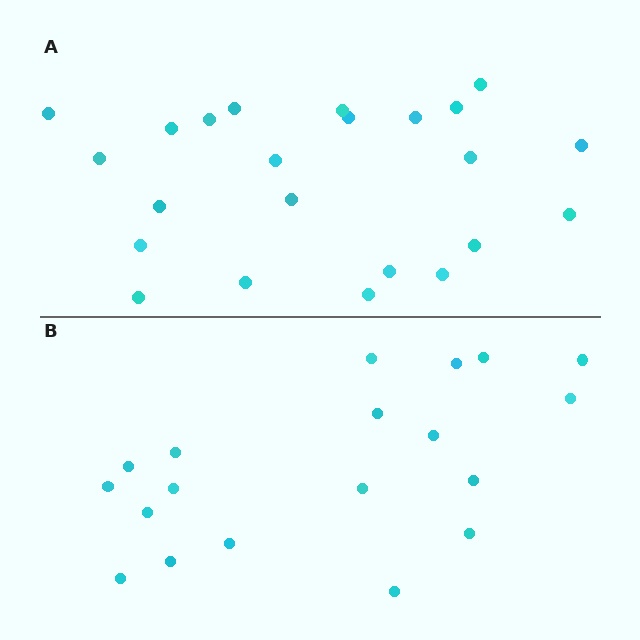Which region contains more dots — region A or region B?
Region A (the top region) has more dots.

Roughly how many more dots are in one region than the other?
Region A has about 4 more dots than region B.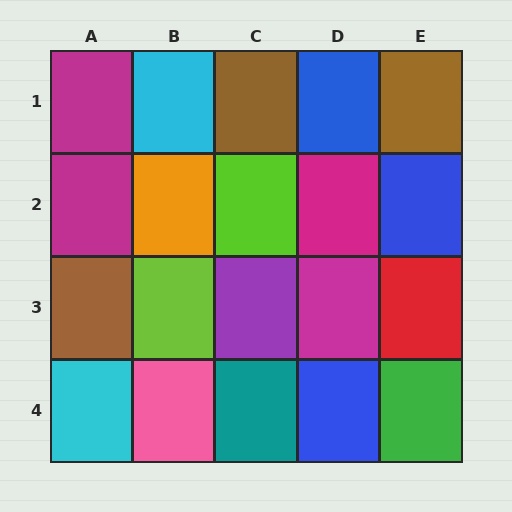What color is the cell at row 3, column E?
Red.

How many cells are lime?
2 cells are lime.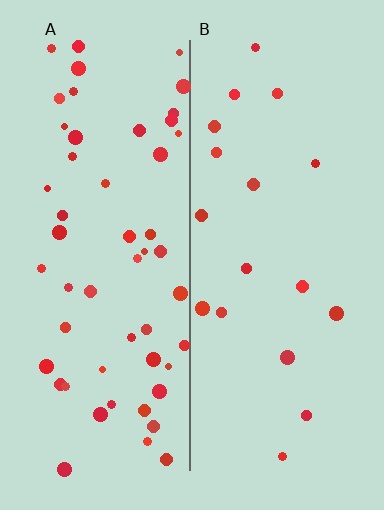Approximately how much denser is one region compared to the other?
Approximately 3.0× — region A over region B.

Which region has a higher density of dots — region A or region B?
A (the left).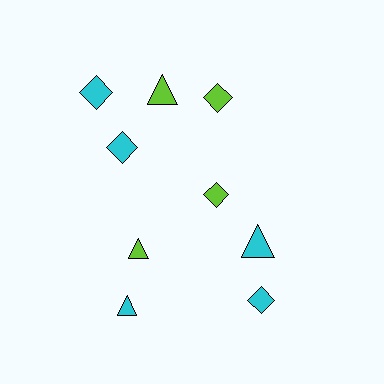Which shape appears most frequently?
Diamond, with 5 objects.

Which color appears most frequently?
Cyan, with 5 objects.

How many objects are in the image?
There are 9 objects.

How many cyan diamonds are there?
There are 3 cyan diamonds.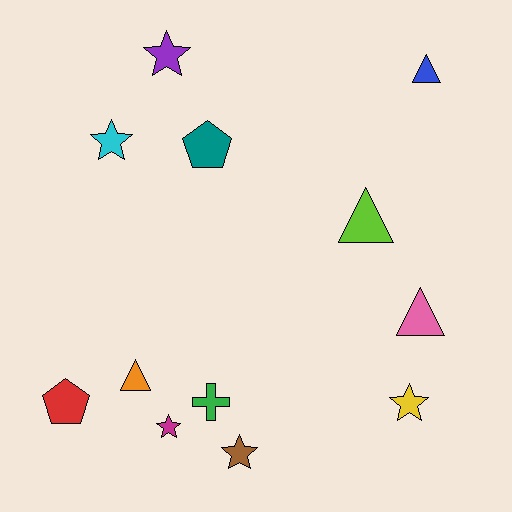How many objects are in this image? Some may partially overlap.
There are 12 objects.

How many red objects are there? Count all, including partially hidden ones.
There is 1 red object.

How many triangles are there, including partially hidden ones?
There are 4 triangles.